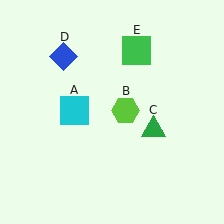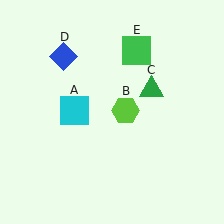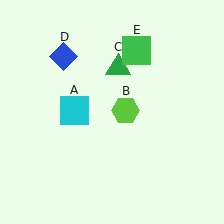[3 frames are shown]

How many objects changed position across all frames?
1 object changed position: green triangle (object C).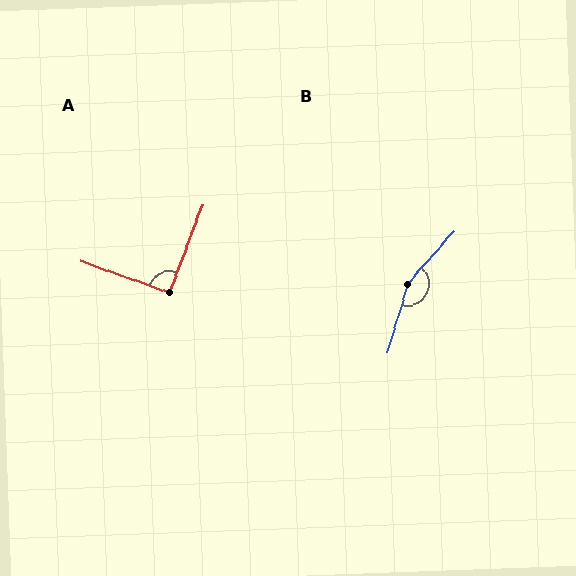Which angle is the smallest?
A, at approximately 92 degrees.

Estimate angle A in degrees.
Approximately 92 degrees.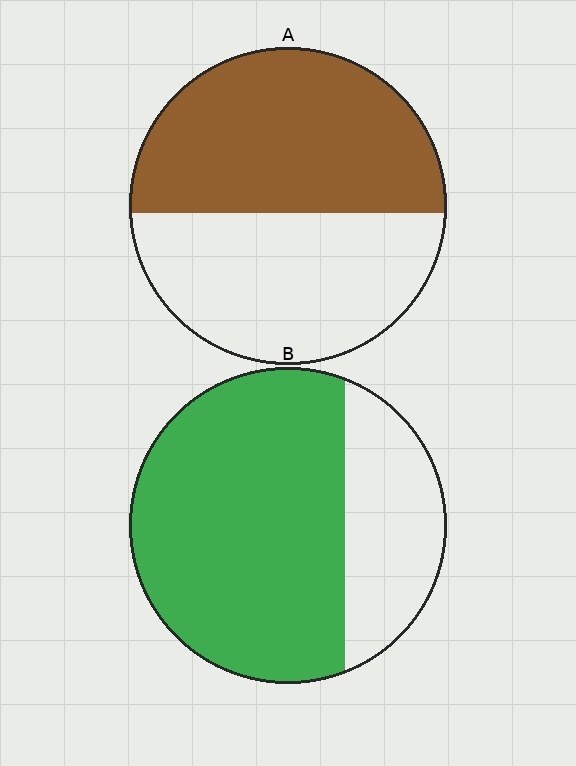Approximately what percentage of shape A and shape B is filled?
A is approximately 55% and B is approximately 70%.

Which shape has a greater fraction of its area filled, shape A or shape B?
Shape B.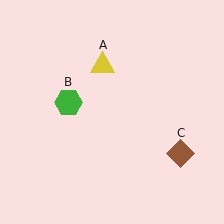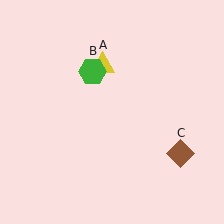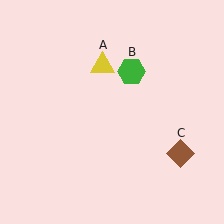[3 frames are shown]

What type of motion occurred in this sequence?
The green hexagon (object B) rotated clockwise around the center of the scene.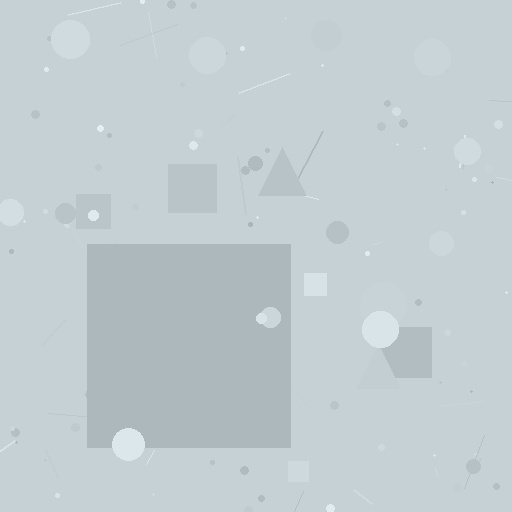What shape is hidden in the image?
A square is hidden in the image.